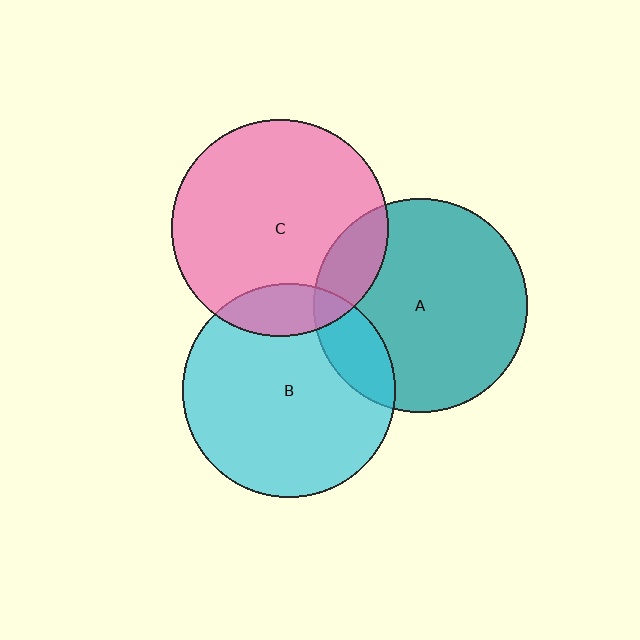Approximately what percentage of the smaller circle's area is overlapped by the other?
Approximately 15%.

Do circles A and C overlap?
Yes.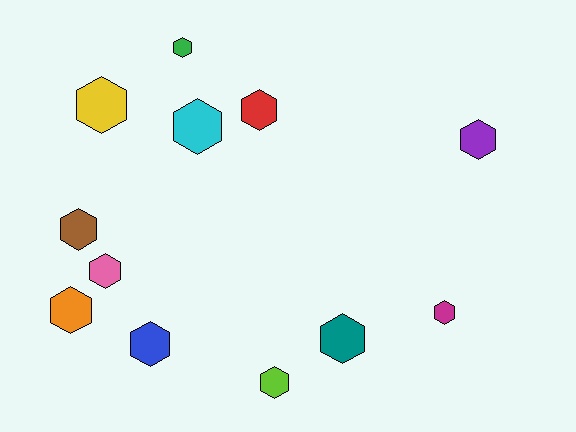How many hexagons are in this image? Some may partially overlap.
There are 12 hexagons.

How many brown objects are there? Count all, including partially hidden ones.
There is 1 brown object.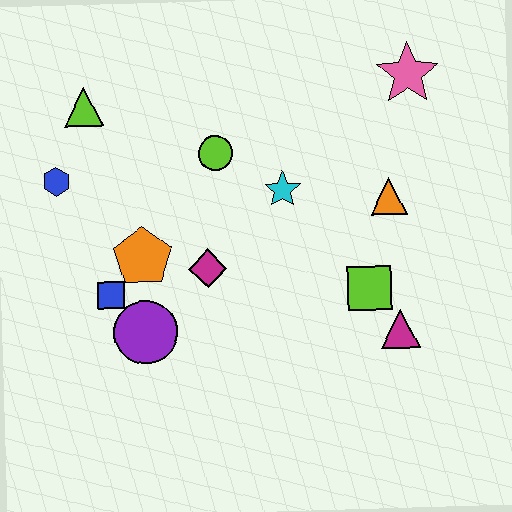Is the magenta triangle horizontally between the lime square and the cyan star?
No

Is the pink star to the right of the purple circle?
Yes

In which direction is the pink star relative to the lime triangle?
The pink star is to the right of the lime triangle.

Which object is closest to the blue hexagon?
The lime triangle is closest to the blue hexagon.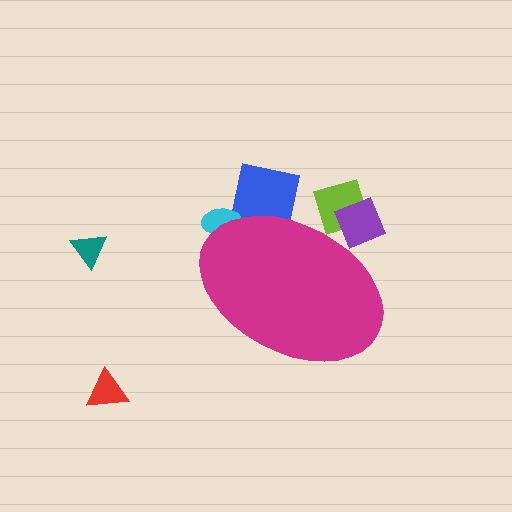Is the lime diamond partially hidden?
Yes, the lime diamond is partially hidden behind the magenta ellipse.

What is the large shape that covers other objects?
A magenta ellipse.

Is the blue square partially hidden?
Yes, the blue square is partially hidden behind the magenta ellipse.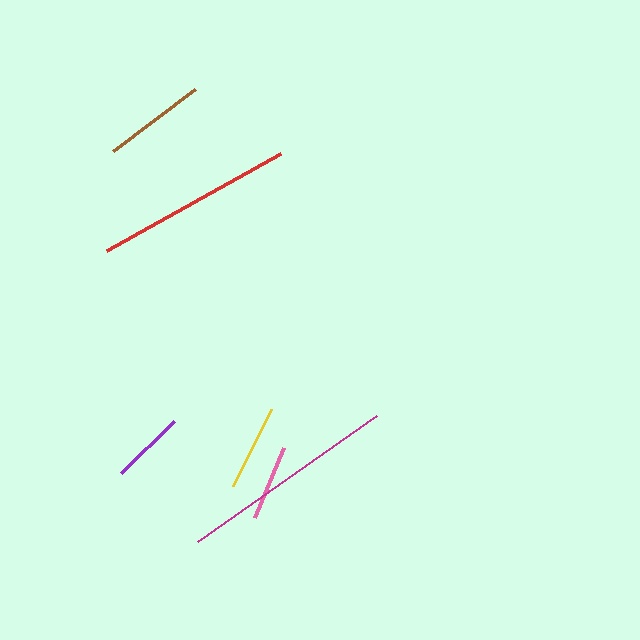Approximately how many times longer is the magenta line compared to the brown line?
The magenta line is approximately 2.1 times the length of the brown line.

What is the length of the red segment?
The red segment is approximately 200 pixels long.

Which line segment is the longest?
The magenta line is the longest at approximately 218 pixels.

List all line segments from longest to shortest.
From longest to shortest: magenta, red, brown, yellow, pink, purple.